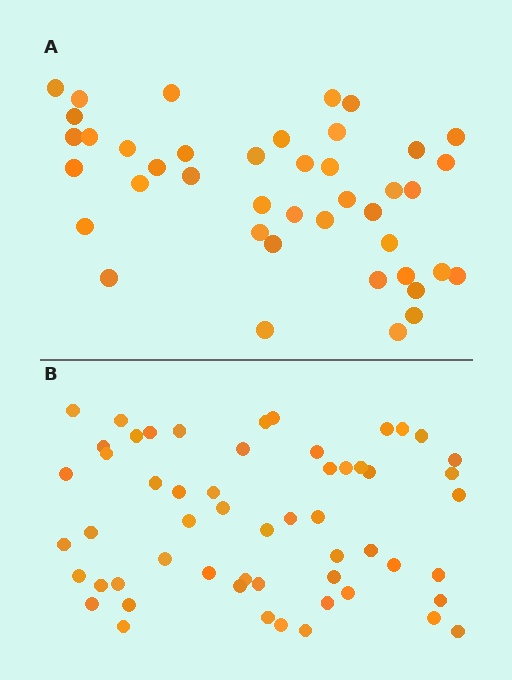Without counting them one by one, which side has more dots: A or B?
Region B (the bottom region) has more dots.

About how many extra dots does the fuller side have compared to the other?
Region B has approximately 15 more dots than region A.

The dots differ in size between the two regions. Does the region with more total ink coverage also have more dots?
No. Region A has more total ink coverage because its dots are larger, but region B actually contains more individual dots. Total area can be misleading — the number of items is what matters here.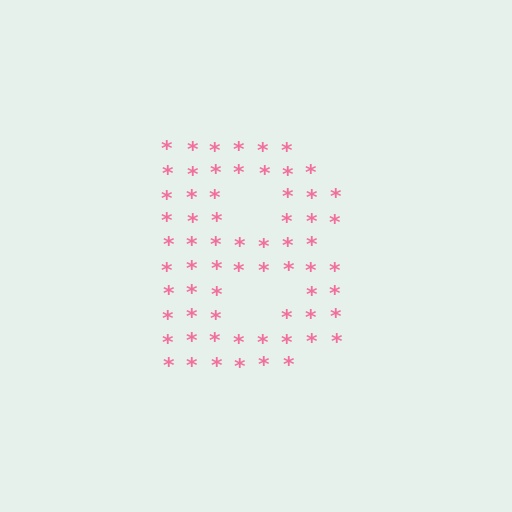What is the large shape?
The large shape is the letter B.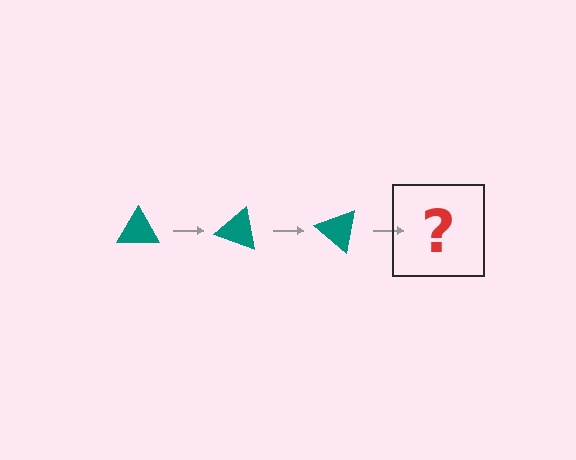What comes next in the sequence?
The next element should be a teal triangle rotated 60 degrees.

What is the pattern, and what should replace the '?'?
The pattern is that the triangle rotates 20 degrees each step. The '?' should be a teal triangle rotated 60 degrees.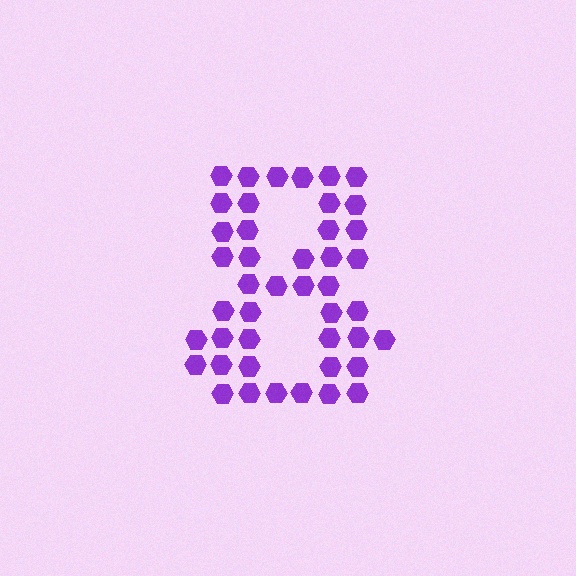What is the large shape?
The large shape is the digit 8.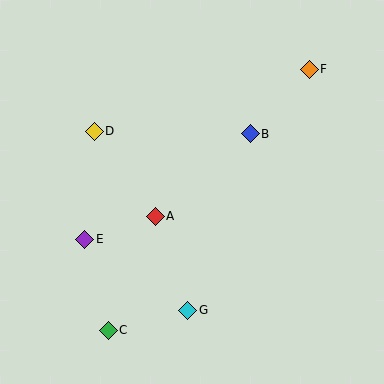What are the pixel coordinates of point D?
Point D is at (94, 131).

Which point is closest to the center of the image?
Point A at (155, 216) is closest to the center.